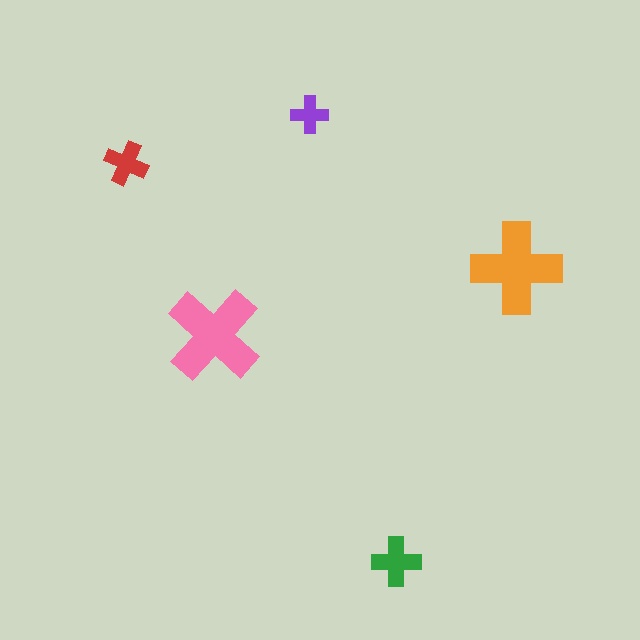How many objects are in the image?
There are 5 objects in the image.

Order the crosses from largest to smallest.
the pink one, the orange one, the green one, the red one, the purple one.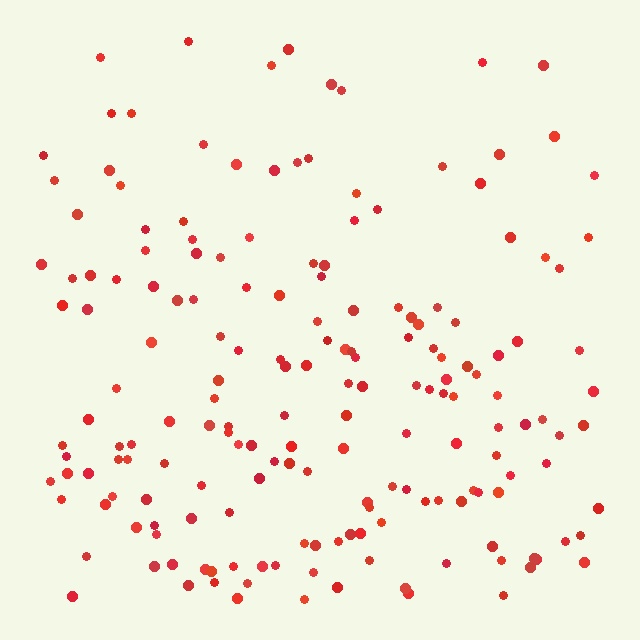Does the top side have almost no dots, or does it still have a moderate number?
Still a moderate number, just noticeably fewer than the bottom.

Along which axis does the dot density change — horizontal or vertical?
Vertical.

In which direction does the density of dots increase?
From top to bottom, with the bottom side densest.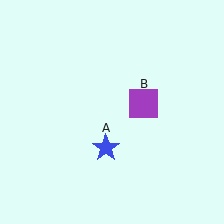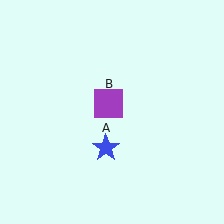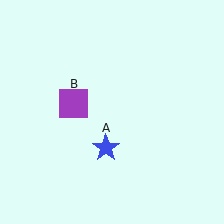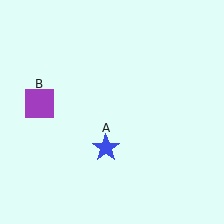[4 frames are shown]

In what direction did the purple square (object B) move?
The purple square (object B) moved left.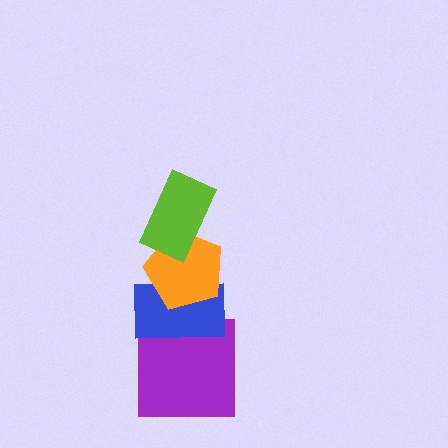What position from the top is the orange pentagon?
The orange pentagon is 2nd from the top.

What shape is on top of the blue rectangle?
The orange pentagon is on top of the blue rectangle.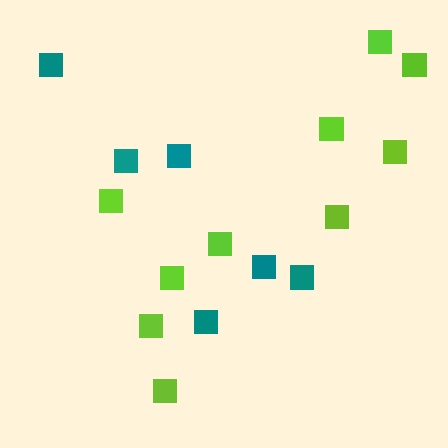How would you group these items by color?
There are 2 groups: one group of lime squares (10) and one group of teal squares (6).